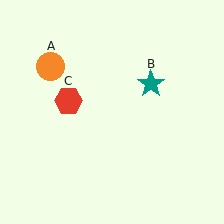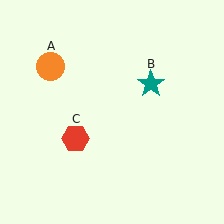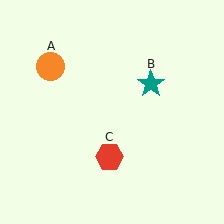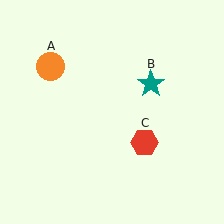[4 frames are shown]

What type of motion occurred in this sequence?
The red hexagon (object C) rotated counterclockwise around the center of the scene.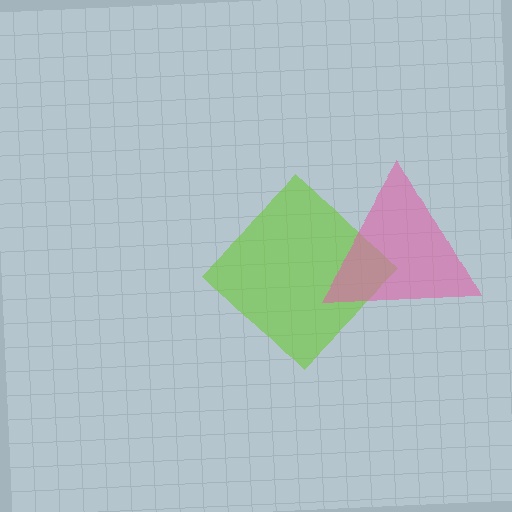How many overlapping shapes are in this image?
There are 2 overlapping shapes in the image.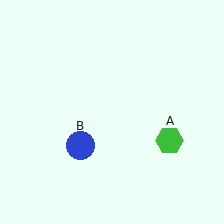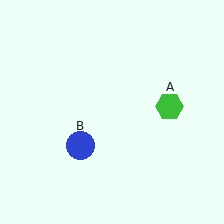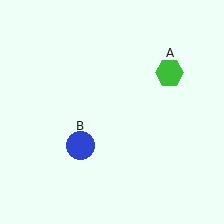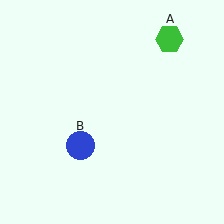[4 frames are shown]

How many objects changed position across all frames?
1 object changed position: green hexagon (object A).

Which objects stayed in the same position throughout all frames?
Blue circle (object B) remained stationary.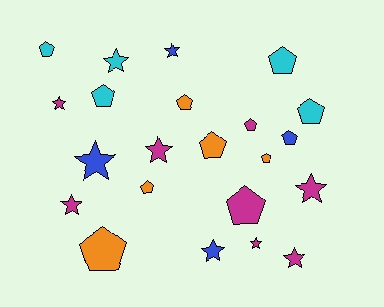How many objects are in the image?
There are 22 objects.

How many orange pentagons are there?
There are 5 orange pentagons.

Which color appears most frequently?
Magenta, with 8 objects.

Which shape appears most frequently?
Pentagon, with 12 objects.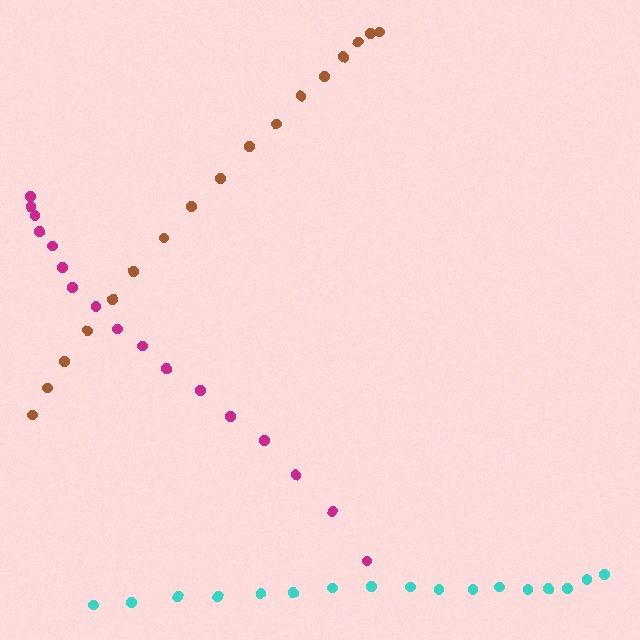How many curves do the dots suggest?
There are 3 distinct paths.